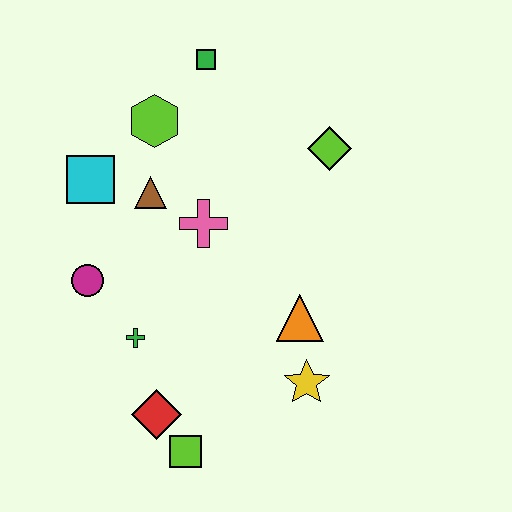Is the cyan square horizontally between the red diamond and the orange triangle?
No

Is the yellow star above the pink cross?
No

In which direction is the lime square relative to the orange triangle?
The lime square is below the orange triangle.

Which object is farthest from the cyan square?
The yellow star is farthest from the cyan square.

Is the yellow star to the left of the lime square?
No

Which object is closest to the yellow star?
The orange triangle is closest to the yellow star.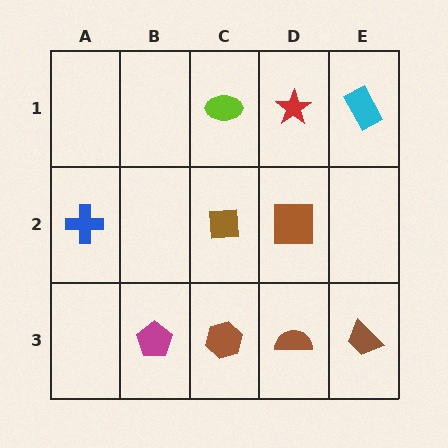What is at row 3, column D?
A brown semicircle.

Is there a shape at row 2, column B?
No, that cell is empty.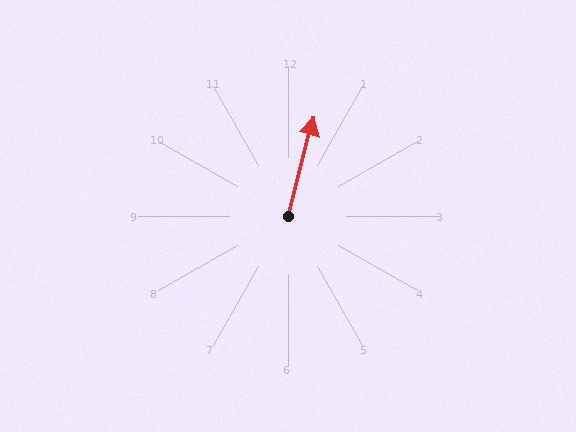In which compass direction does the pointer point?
North.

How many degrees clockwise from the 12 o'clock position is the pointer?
Approximately 15 degrees.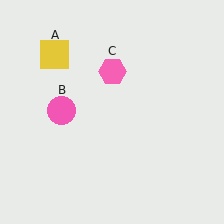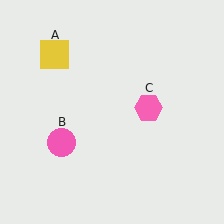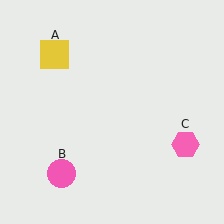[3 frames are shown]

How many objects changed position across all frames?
2 objects changed position: pink circle (object B), pink hexagon (object C).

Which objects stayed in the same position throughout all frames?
Yellow square (object A) remained stationary.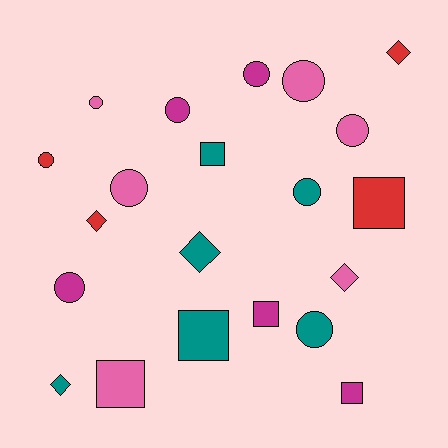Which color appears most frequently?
Pink, with 6 objects.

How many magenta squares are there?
There are 2 magenta squares.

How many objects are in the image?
There are 21 objects.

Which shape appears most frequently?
Circle, with 10 objects.